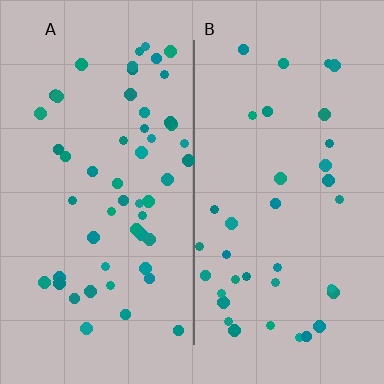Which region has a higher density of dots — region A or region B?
A (the left).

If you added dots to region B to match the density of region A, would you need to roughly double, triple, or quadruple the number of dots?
Approximately double.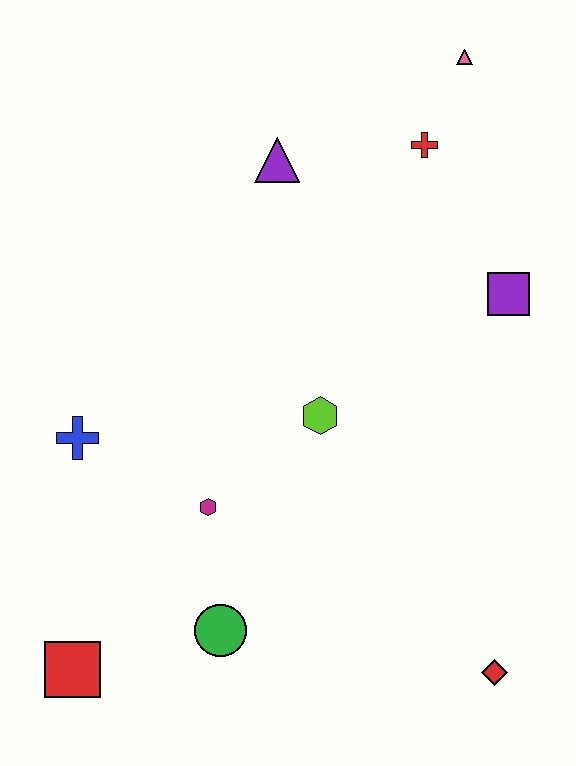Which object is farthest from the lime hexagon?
The pink triangle is farthest from the lime hexagon.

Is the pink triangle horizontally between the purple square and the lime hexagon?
Yes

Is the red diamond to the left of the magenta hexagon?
No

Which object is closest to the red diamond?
The green circle is closest to the red diamond.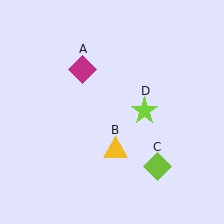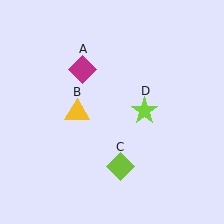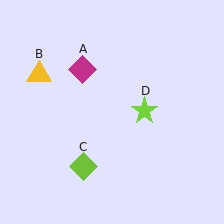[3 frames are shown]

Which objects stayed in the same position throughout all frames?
Magenta diamond (object A) and lime star (object D) remained stationary.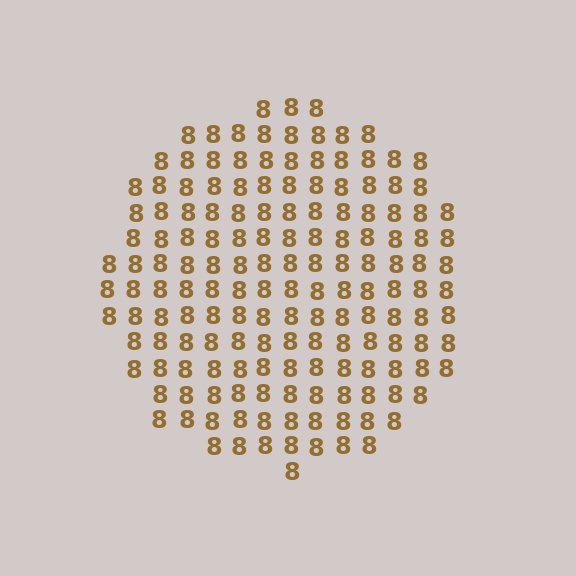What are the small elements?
The small elements are digit 8's.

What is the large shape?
The large shape is a circle.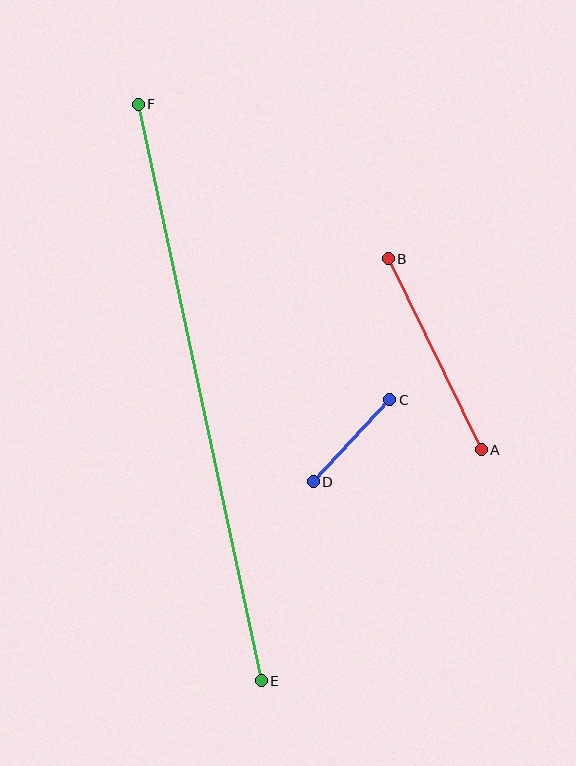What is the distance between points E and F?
The distance is approximately 589 pixels.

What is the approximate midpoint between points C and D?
The midpoint is at approximately (351, 441) pixels.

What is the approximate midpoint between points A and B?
The midpoint is at approximately (435, 354) pixels.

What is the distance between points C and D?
The distance is approximately 113 pixels.